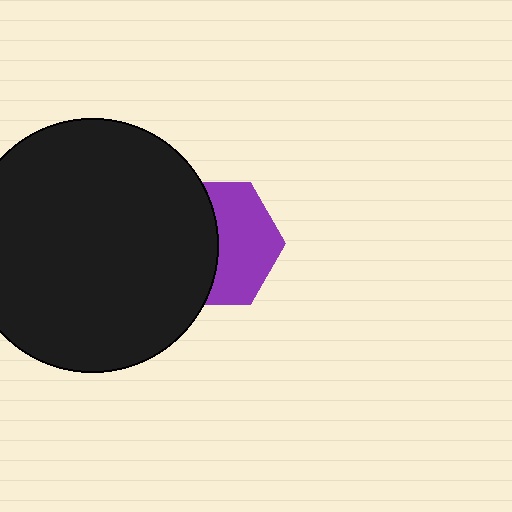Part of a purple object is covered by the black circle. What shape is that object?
It is a hexagon.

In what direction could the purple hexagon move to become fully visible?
The purple hexagon could move right. That would shift it out from behind the black circle entirely.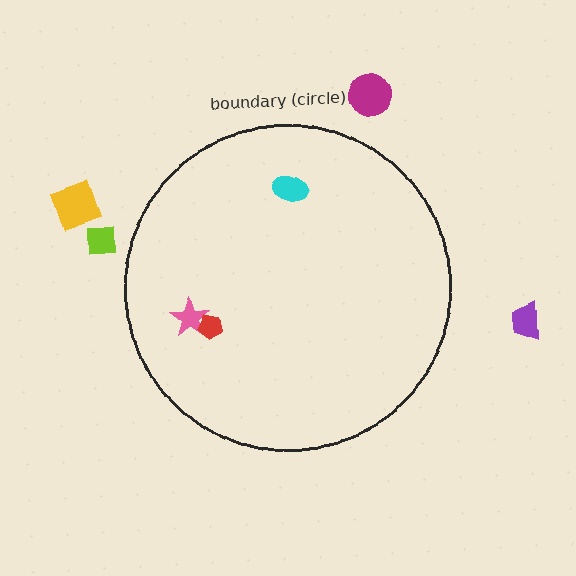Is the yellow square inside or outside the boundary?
Outside.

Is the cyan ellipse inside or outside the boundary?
Inside.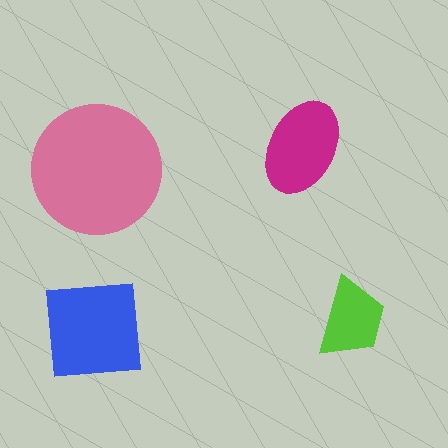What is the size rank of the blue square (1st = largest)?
2nd.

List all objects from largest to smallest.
The pink circle, the blue square, the magenta ellipse, the lime trapezoid.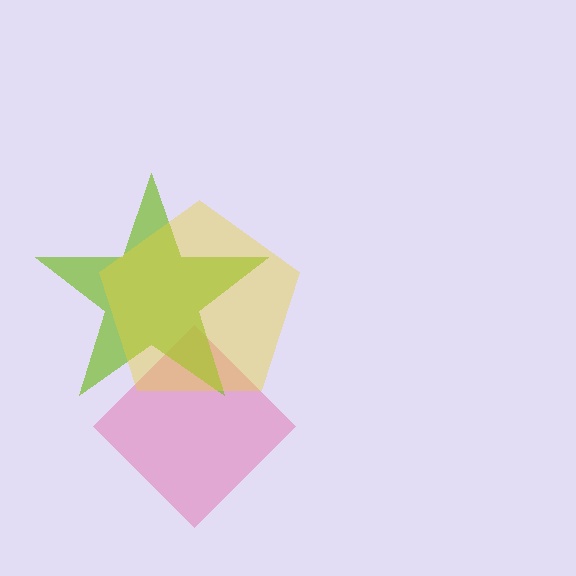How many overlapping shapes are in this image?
There are 3 overlapping shapes in the image.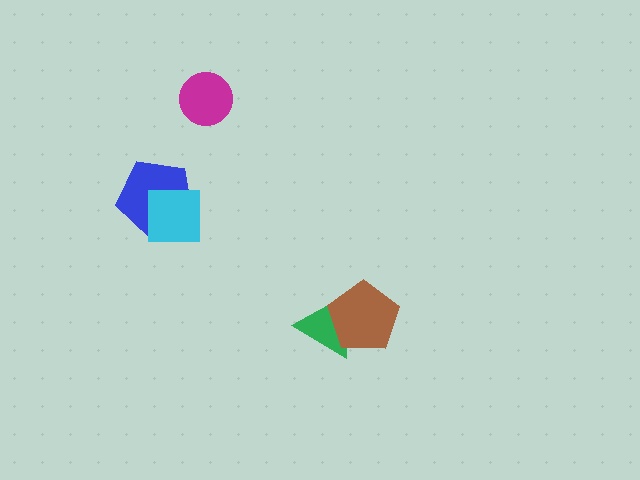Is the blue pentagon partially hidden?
Yes, it is partially covered by another shape.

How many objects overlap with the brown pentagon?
1 object overlaps with the brown pentagon.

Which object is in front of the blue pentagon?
The cyan square is in front of the blue pentagon.